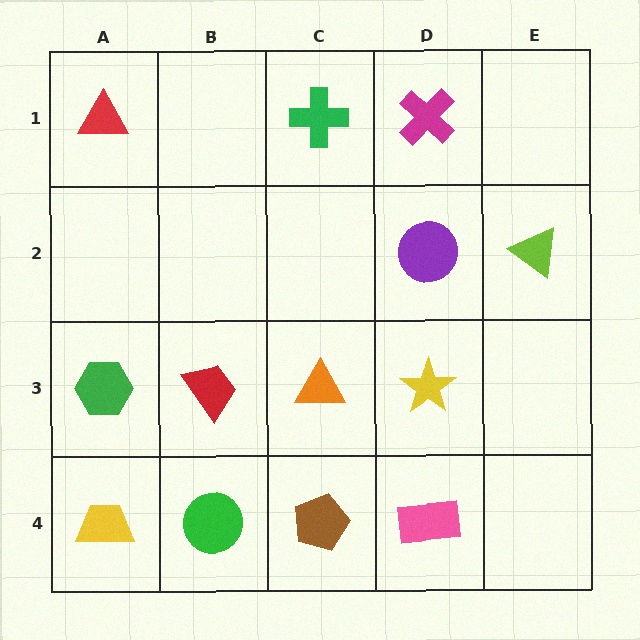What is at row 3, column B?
A red trapezoid.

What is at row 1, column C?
A green cross.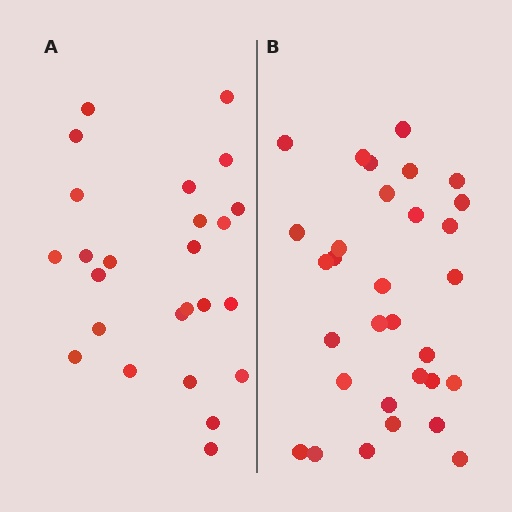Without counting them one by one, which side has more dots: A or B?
Region B (the right region) has more dots.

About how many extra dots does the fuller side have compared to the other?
Region B has about 6 more dots than region A.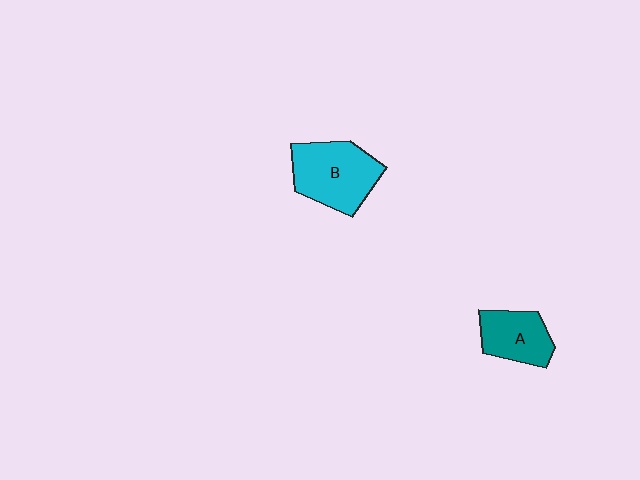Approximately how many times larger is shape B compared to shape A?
Approximately 1.5 times.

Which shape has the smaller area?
Shape A (teal).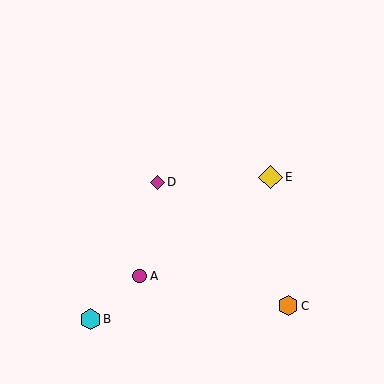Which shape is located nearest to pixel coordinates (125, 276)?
The magenta circle (labeled A) at (140, 276) is nearest to that location.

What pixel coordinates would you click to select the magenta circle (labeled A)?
Click at (140, 276) to select the magenta circle A.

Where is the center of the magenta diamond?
The center of the magenta diamond is at (157, 182).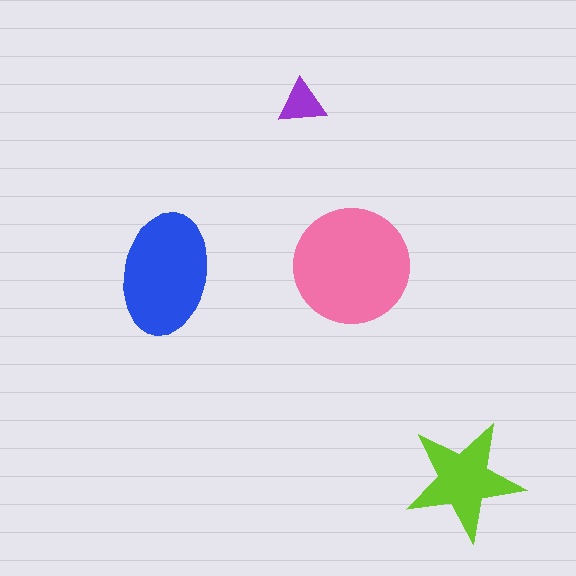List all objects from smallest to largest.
The purple triangle, the lime star, the blue ellipse, the pink circle.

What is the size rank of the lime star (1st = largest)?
3rd.